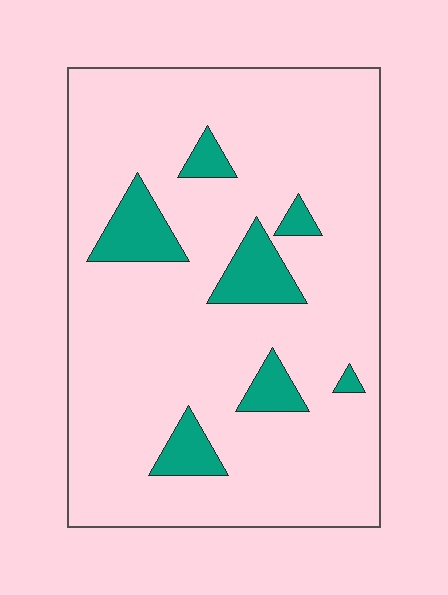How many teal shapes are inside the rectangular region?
7.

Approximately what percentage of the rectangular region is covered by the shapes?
Approximately 10%.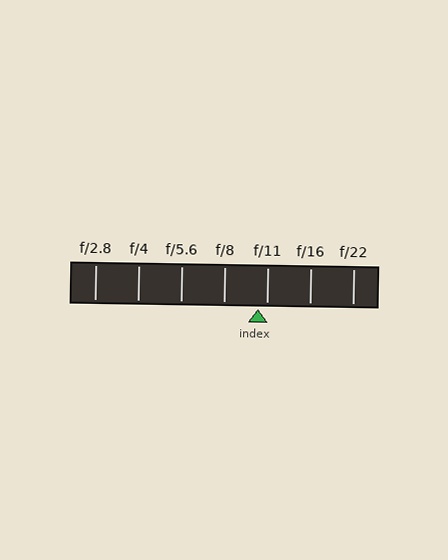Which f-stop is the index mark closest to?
The index mark is closest to f/11.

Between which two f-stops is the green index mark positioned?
The index mark is between f/8 and f/11.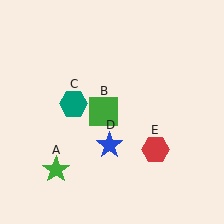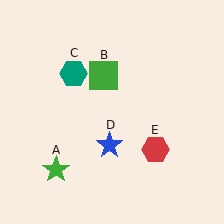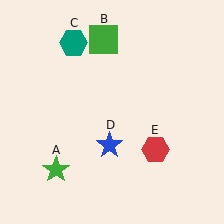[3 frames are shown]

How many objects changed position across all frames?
2 objects changed position: green square (object B), teal hexagon (object C).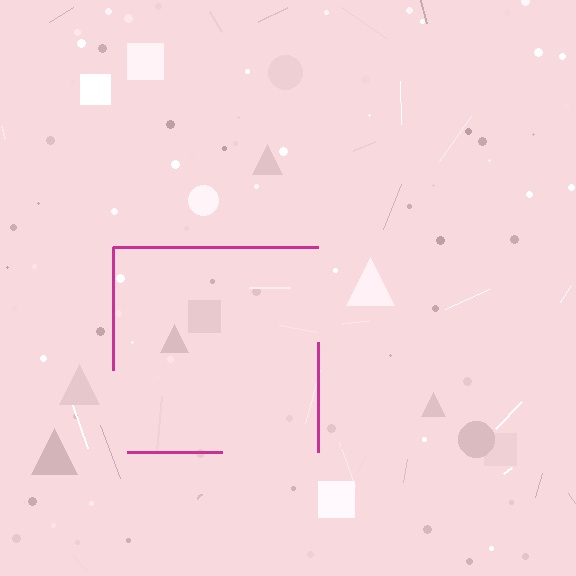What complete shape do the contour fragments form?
The contour fragments form a square.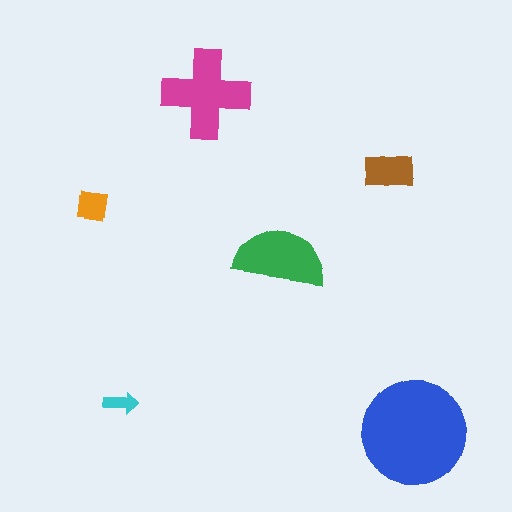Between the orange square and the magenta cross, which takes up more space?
The magenta cross.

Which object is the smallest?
The cyan arrow.